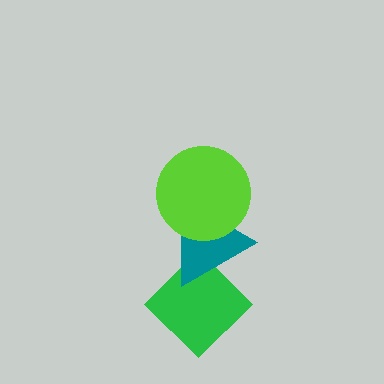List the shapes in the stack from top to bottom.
From top to bottom: the lime circle, the teal triangle, the green diamond.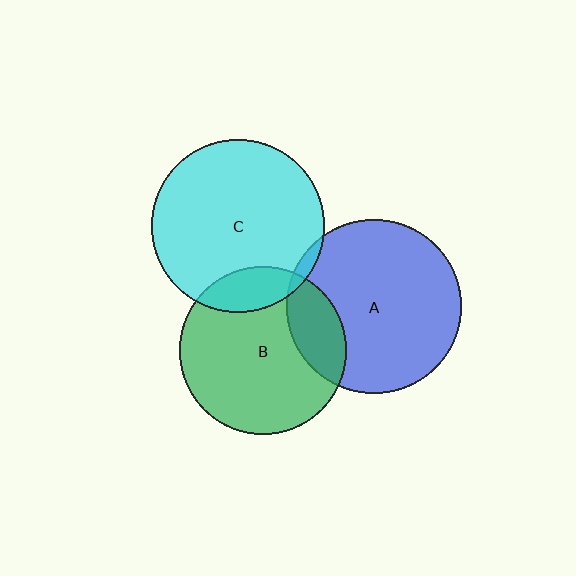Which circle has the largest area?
Circle A (blue).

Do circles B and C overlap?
Yes.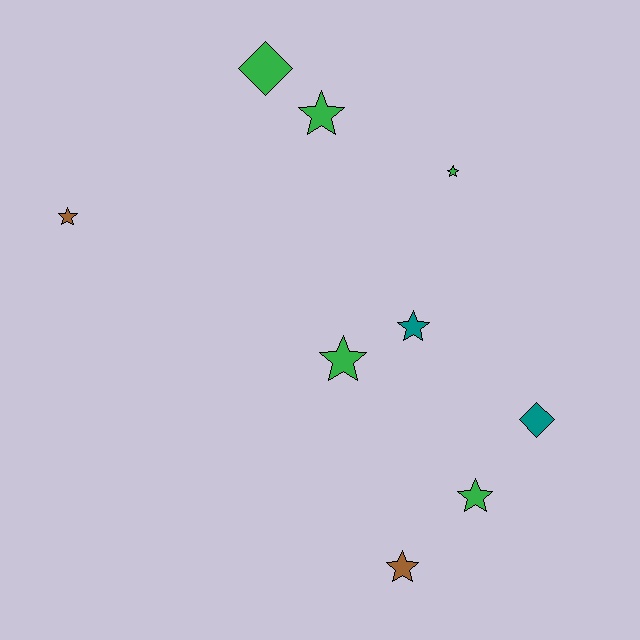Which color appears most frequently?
Green, with 5 objects.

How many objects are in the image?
There are 9 objects.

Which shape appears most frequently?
Star, with 7 objects.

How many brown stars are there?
There are 2 brown stars.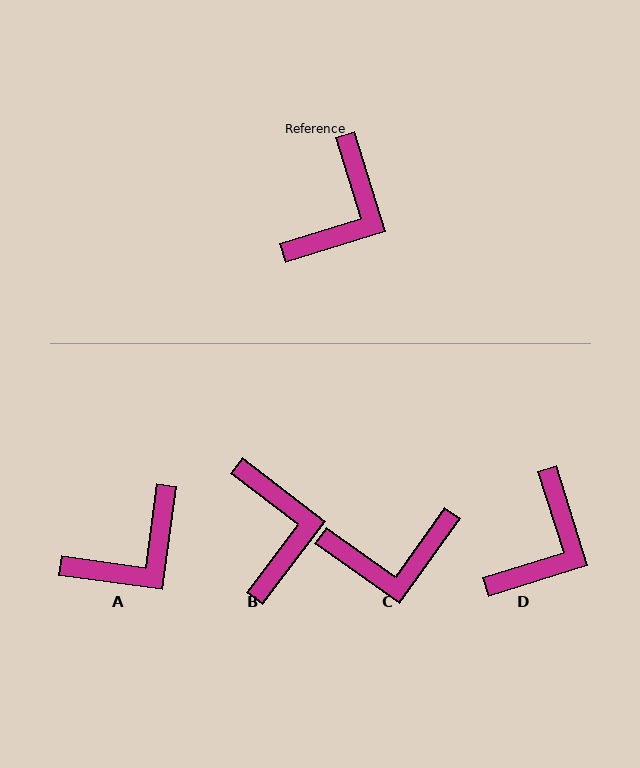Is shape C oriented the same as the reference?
No, it is off by about 53 degrees.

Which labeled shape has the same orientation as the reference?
D.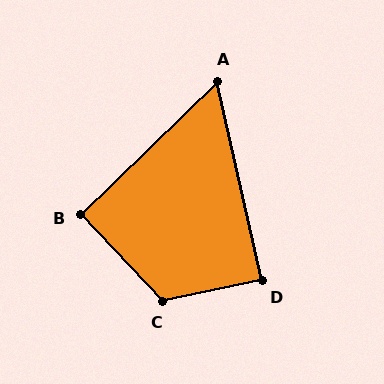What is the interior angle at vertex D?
Approximately 89 degrees (approximately right).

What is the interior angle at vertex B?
Approximately 91 degrees (approximately right).